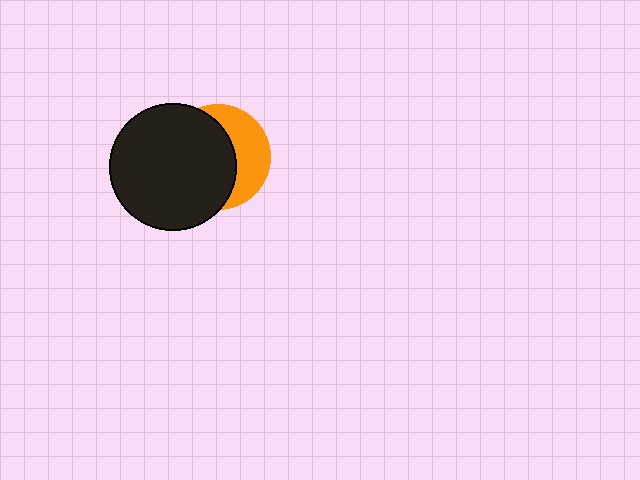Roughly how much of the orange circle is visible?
A small part of it is visible (roughly 39%).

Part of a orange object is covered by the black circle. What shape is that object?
It is a circle.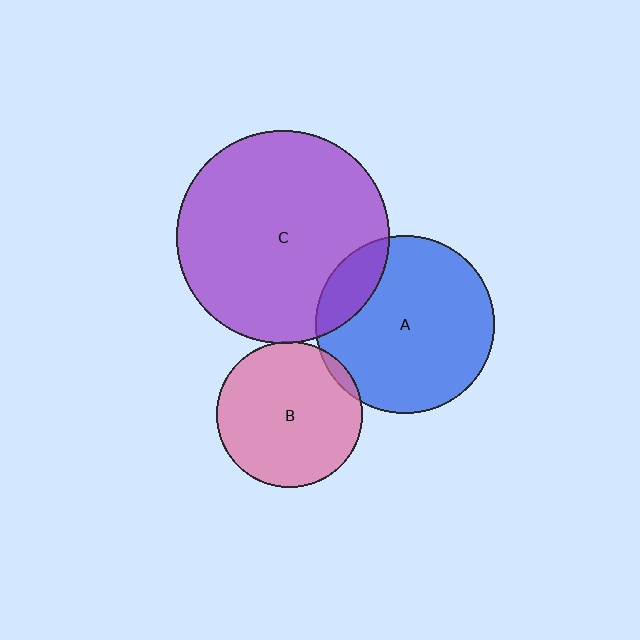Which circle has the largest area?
Circle C (purple).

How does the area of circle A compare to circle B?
Approximately 1.5 times.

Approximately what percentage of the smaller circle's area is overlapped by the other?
Approximately 5%.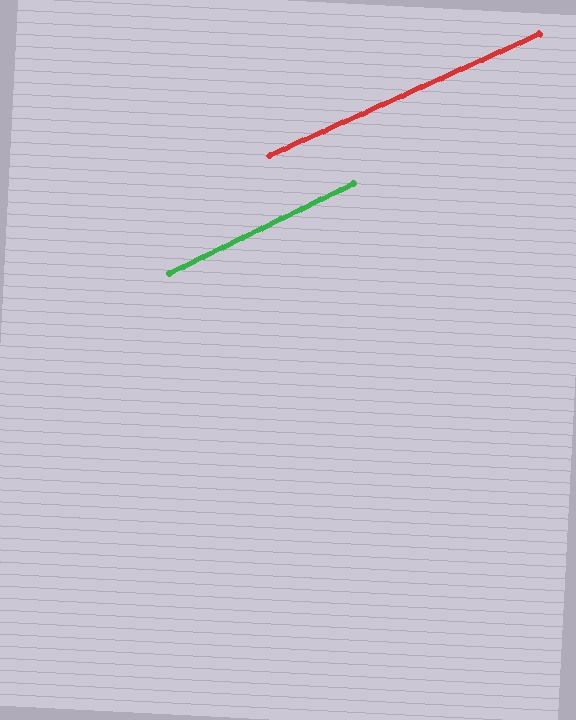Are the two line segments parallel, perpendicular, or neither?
Parallel — their directions differ by only 1.8°.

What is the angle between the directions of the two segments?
Approximately 2 degrees.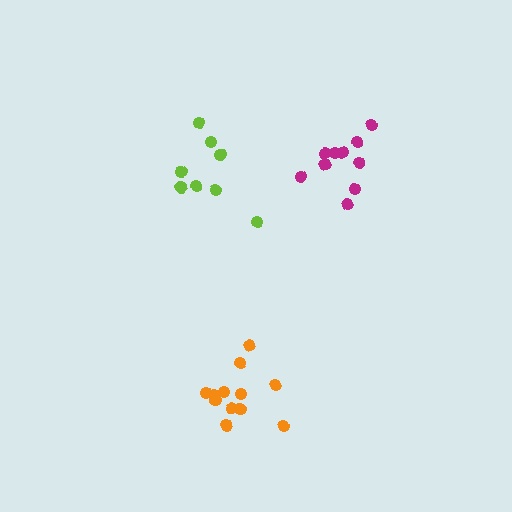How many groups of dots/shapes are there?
There are 3 groups.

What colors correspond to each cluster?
The clusters are colored: magenta, orange, lime.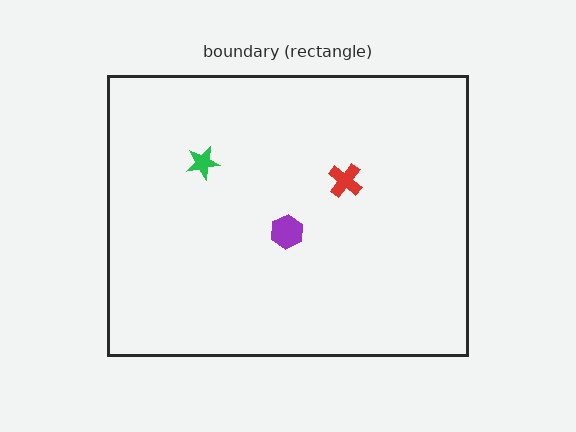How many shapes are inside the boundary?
3 inside, 0 outside.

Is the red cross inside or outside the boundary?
Inside.